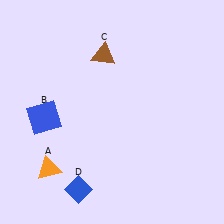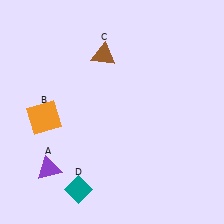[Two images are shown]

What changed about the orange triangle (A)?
In Image 1, A is orange. In Image 2, it changed to purple.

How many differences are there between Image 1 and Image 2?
There are 3 differences between the two images.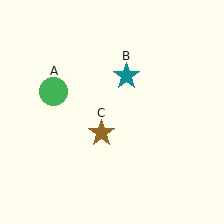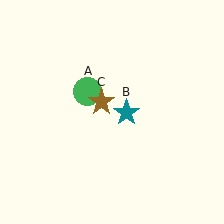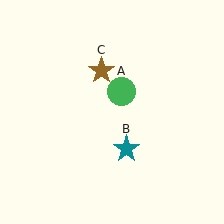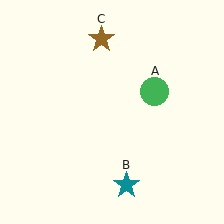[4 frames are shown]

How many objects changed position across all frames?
3 objects changed position: green circle (object A), teal star (object B), brown star (object C).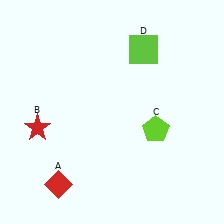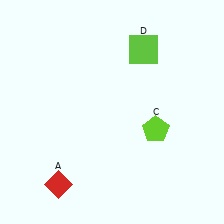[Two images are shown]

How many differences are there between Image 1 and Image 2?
There is 1 difference between the two images.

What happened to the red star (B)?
The red star (B) was removed in Image 2. It was in the bottom-left area of Image 1.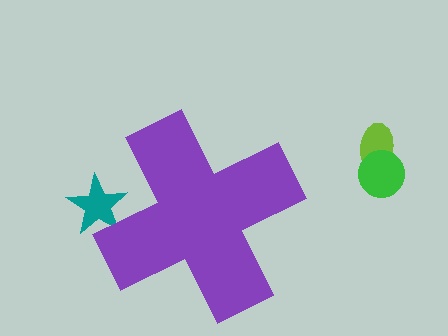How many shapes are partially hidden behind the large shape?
1 shape is partially hidden.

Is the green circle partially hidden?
No, the green circle is fully visible.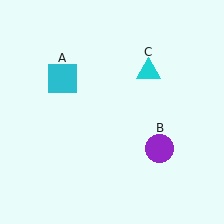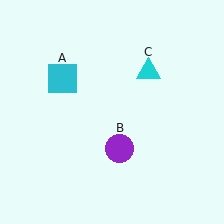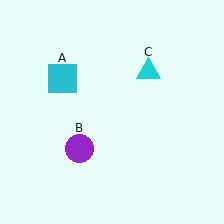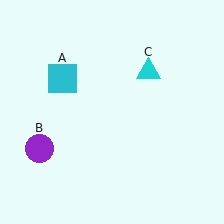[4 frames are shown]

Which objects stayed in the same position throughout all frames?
Cyan square (object A) and cyan triangle (object C) remained stationary.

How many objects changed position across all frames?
1 object changed position: purple circle (object B).